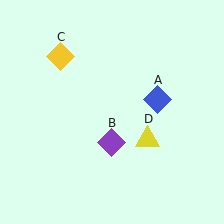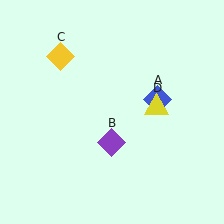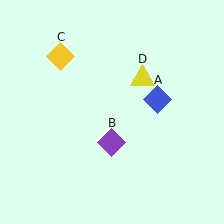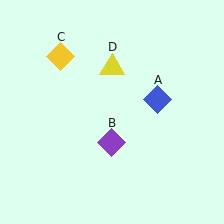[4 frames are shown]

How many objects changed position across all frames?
1 object changed position: yellow triangle (object D).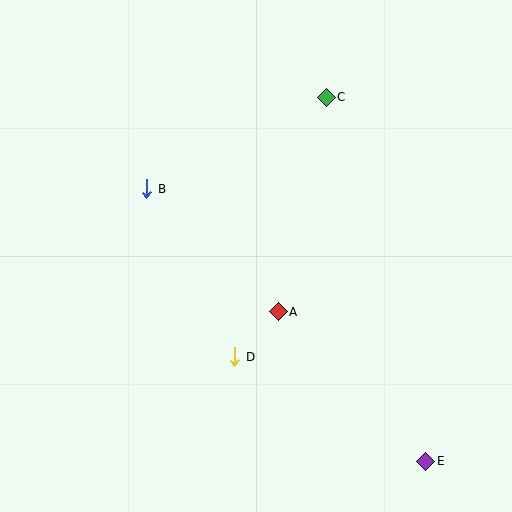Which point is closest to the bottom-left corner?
Point D is closest to the bottom-left corner.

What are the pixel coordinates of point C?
Point C is at (326, 97).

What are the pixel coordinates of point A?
Point A is at (278, 312).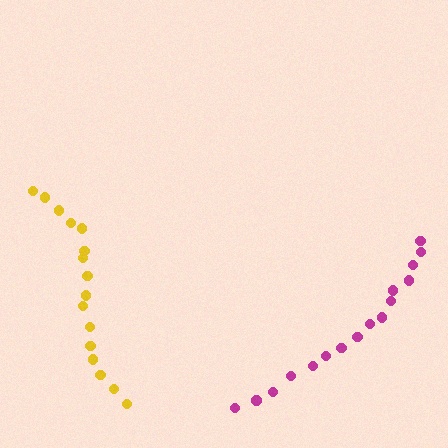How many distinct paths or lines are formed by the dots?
There are 2 distinct paths.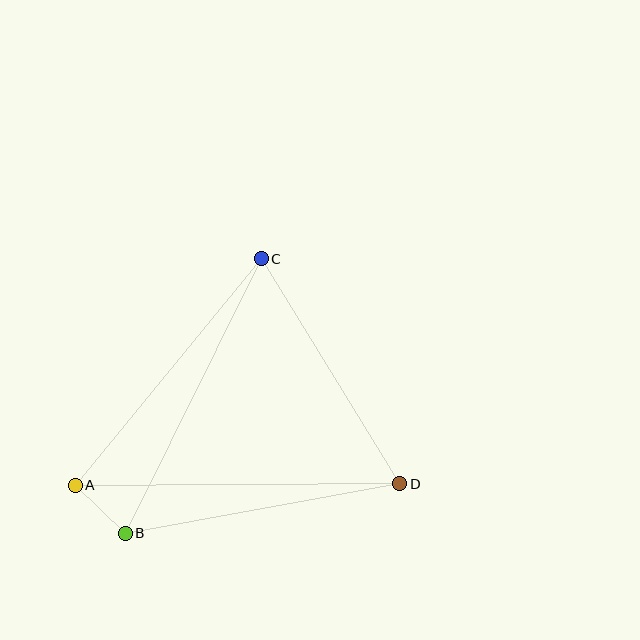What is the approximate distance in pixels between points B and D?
The distance between B and D is approximately 279 pixels.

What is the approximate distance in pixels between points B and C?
The distance between B and C is approximately 307 pixels.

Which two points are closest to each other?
Points A and B are closest to each other.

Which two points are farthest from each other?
Points A and D are farthest from each other.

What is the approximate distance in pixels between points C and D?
The distance between C and D is approximately 264 pixels.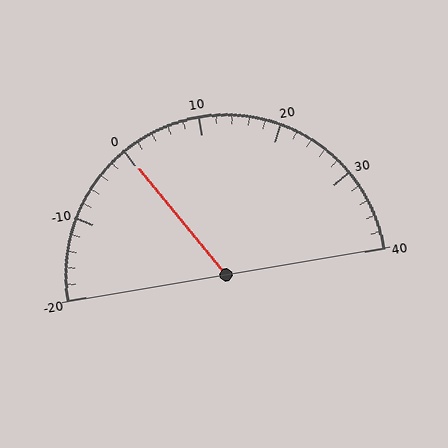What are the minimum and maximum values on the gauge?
The gauge ranges from -20 to 40.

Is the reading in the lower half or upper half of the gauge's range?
The reading is in the lower half of the range (-20 to 40).